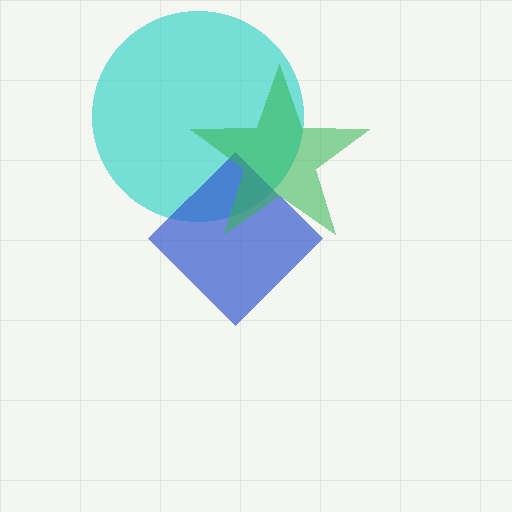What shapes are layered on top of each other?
The layered shapes are: a cyan circle, a blue diamond, a green star.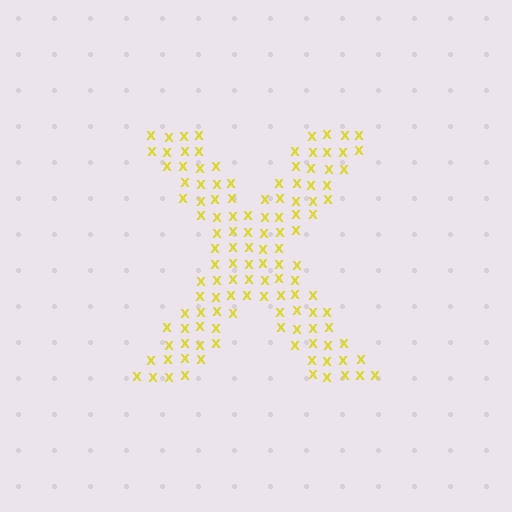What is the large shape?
The large shape is the letter X.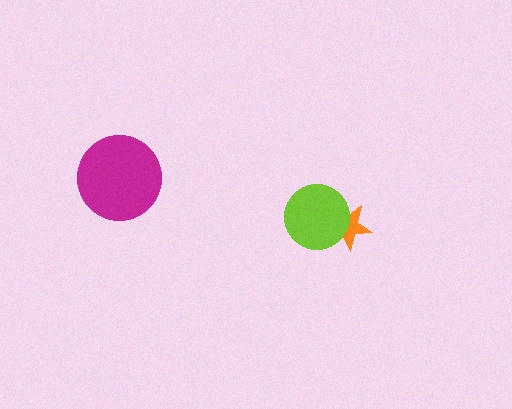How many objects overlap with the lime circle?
1 object overlaps with the lime circle.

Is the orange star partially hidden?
Yes, it is partially covered by another shape.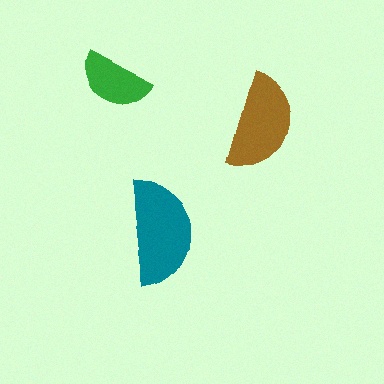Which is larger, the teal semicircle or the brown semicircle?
The teal one.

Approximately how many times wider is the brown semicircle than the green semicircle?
About 1.5 times wider.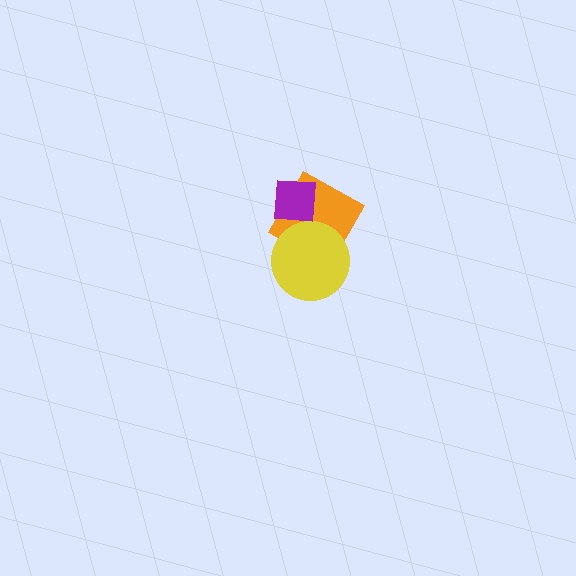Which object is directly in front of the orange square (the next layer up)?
The yellow circle is directly in front of the orange square.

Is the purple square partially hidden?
No, no other shape covers it.